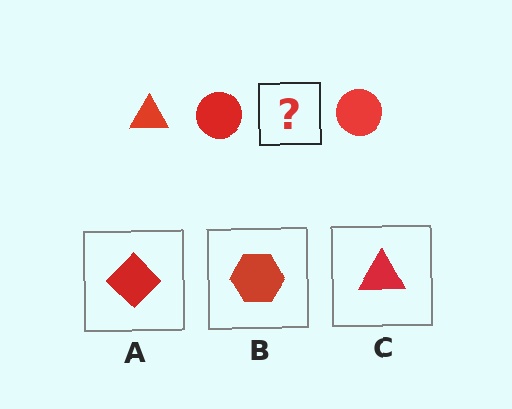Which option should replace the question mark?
Option C.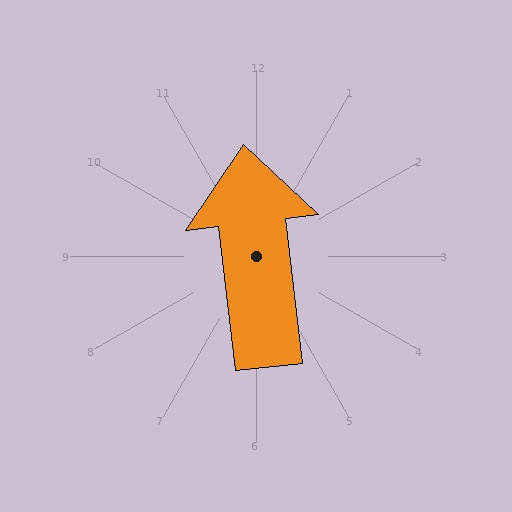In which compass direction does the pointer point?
North.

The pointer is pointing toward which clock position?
Roughly 12 o'clock.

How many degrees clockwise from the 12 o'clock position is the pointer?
Approximately 353 degrees.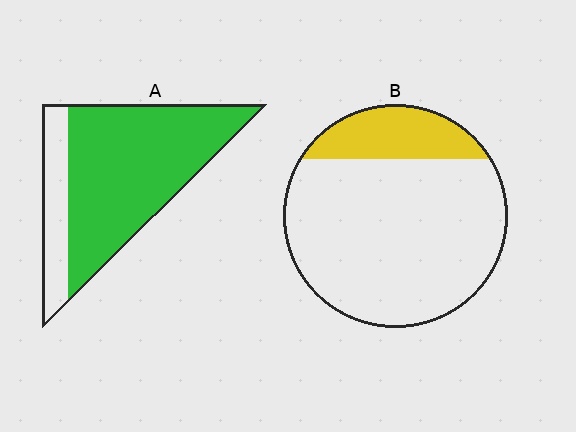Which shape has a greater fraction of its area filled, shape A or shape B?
Shape A.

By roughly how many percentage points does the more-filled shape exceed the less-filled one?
By roughly 60 percentage points (A over B).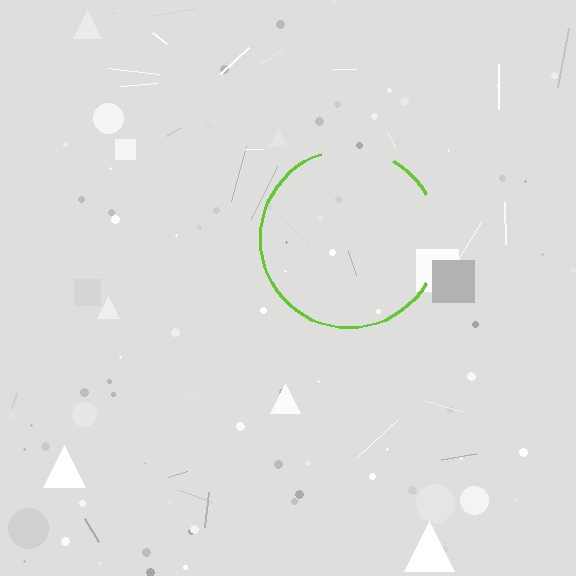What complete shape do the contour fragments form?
The contour fragments form a circle.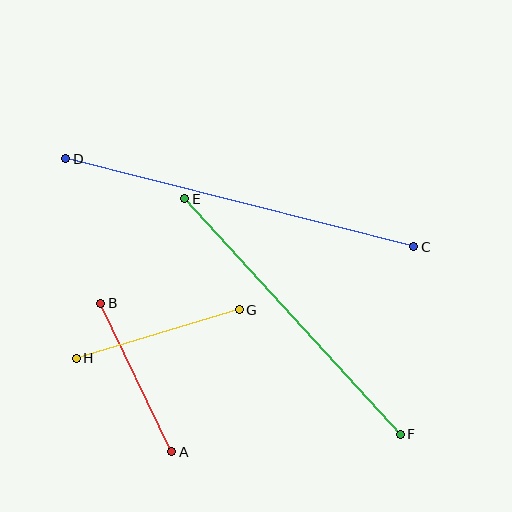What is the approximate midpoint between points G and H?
The midpoint is at approximately (158, 334) pixels.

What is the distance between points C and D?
The distance is approximately 359 pixels.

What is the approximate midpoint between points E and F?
The midpoint is at approximately (293, 317) pixels.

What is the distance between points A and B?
The distance is approximately 165 pixels.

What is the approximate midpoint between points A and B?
The midpoint is at approximately (136, 378) pixels.